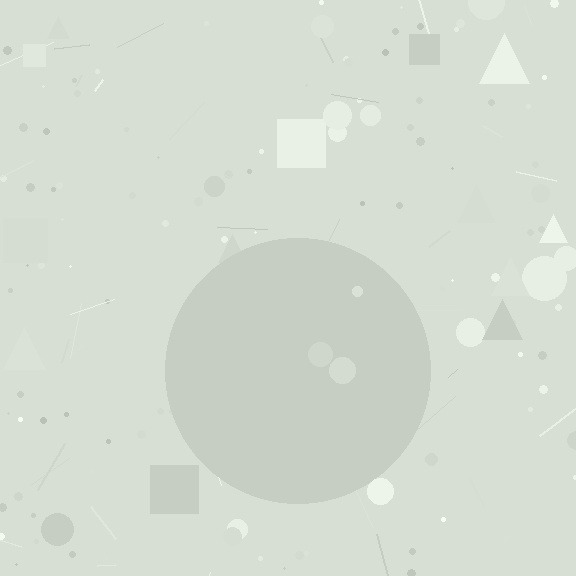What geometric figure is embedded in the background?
A circle is embedded in the background.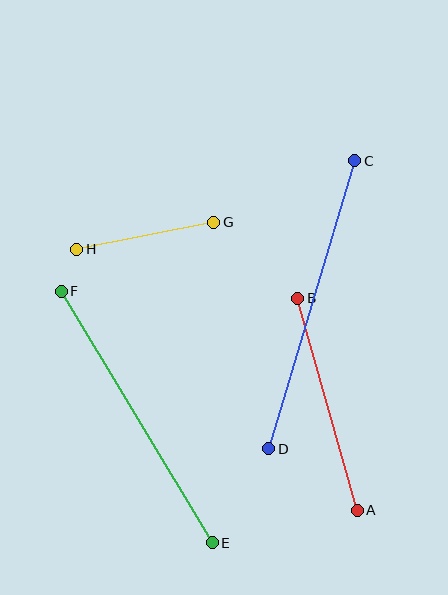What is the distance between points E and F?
The distance is approximately 294 pixels.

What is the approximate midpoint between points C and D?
The midpoint is at approximately (312, 305) pixels.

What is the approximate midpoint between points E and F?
The midpoint is at approximately (137, 417) pixels.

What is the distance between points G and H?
The distance is approximately 140 pixels.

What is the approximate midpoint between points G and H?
The midpoint is at approximately (145, 236) pixels.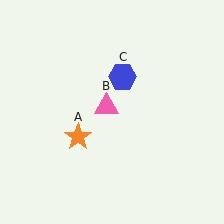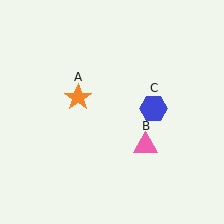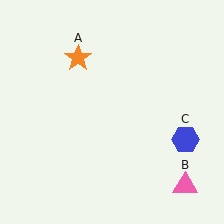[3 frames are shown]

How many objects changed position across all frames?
3 objects changed position: orange star (object A), pink triangle (object B), blue hexagon (object C).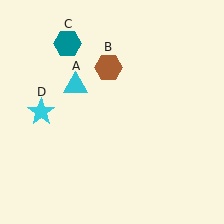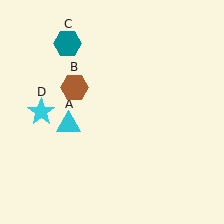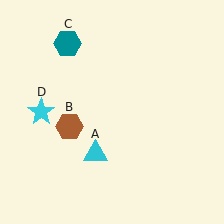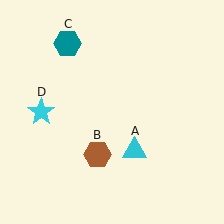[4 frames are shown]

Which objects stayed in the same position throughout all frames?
Teal hexagon (object C) and cyan star (object D) remained stationary.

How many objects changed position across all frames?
2 objects changed position: cyan triangle (object A), brown hexagon (object B).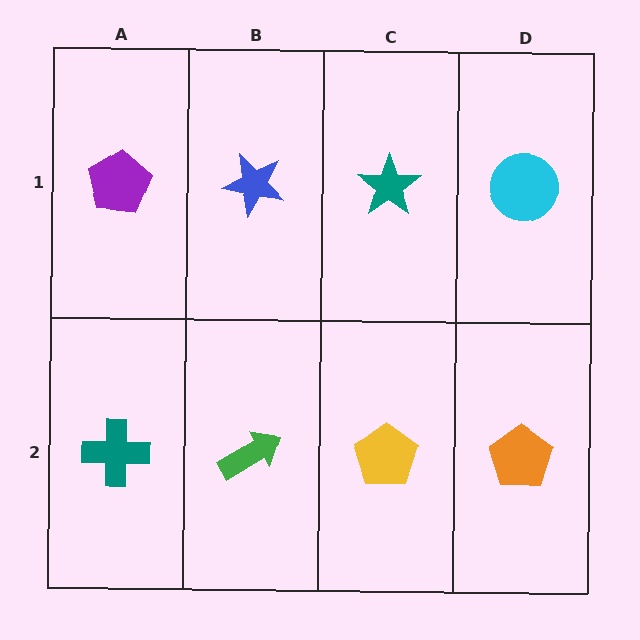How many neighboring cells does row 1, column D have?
2.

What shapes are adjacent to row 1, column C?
A yellow pentagon (row 2, column C), a blue star (row 1, column B), a cyan circle (row 1, column D).